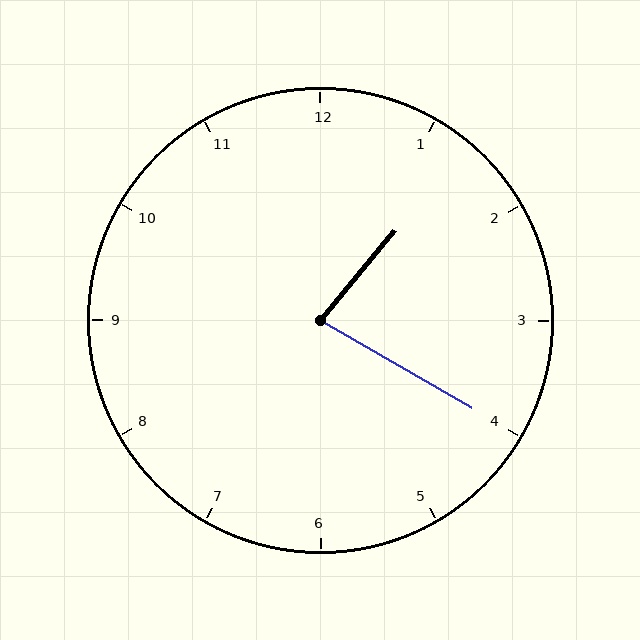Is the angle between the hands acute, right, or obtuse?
It is acute.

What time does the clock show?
1:20.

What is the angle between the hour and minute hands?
Approximately 80 degrees.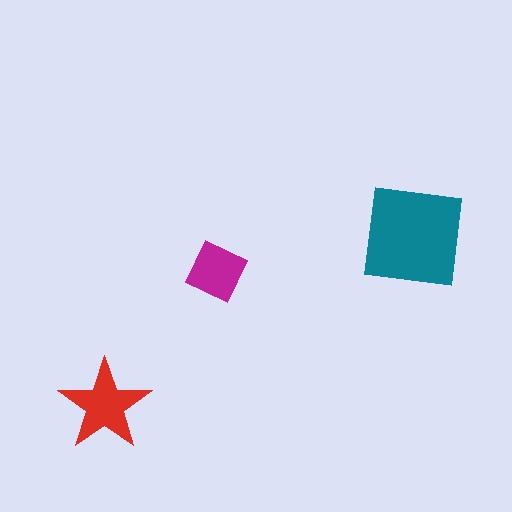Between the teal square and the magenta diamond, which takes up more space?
The teal square.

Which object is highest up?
The teal square is topmost.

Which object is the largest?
The teal square.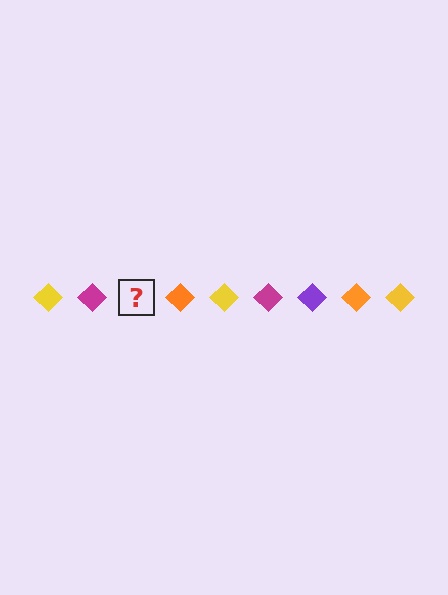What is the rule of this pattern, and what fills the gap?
The rule is that the pattern cycles through yellow, magenta, purple, orange diamonds. The gap should be filled with a purple diamond.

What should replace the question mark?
The question mark should be replaced with a purple diamond.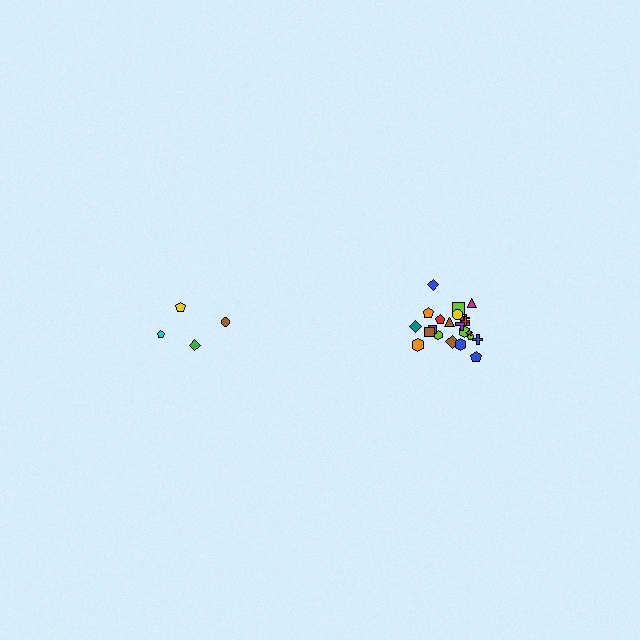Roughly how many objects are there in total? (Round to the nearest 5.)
Roughly 25 objects in total.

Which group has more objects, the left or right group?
The right group.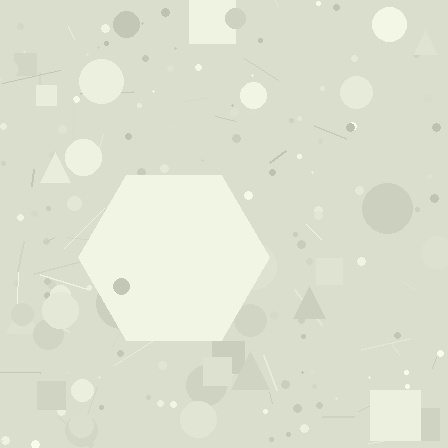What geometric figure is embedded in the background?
A hexagon is embedded in the background.